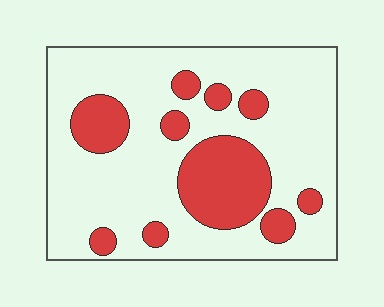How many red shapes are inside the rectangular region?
10.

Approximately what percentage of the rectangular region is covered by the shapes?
Approximately 25%.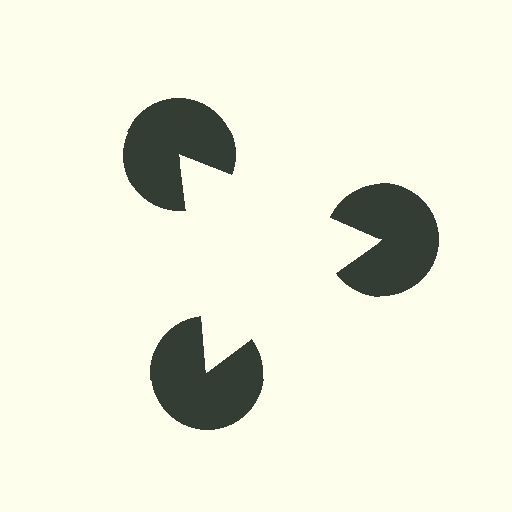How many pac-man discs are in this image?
There are 3 — one at each vertex of the illusory triangle.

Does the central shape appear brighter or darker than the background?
It typically appears slightly brighter than the background, even though no actual brightness change is drawn.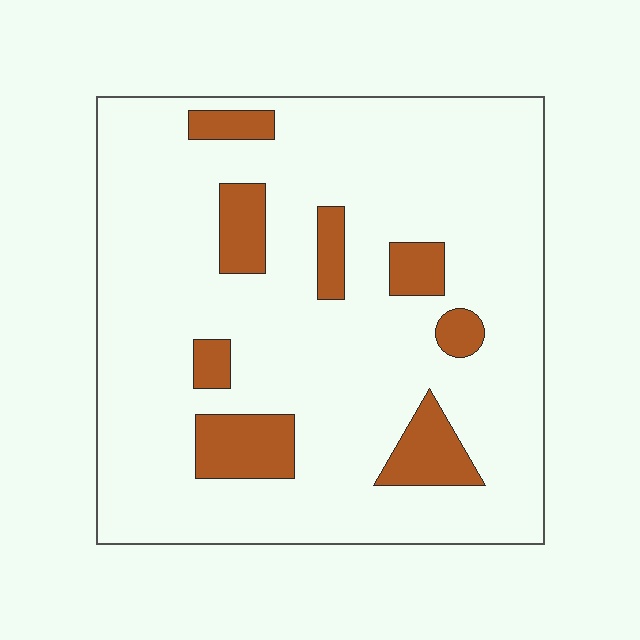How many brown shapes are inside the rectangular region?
8.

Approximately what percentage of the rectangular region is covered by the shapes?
Approximately 15%.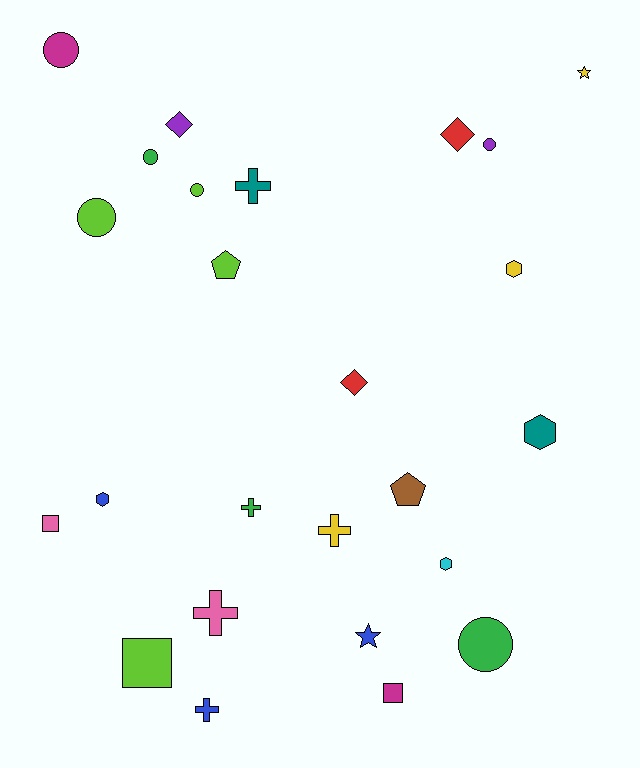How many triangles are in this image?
There are no triangles.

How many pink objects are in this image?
There are 2 pink objects.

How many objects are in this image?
There are 25 objects.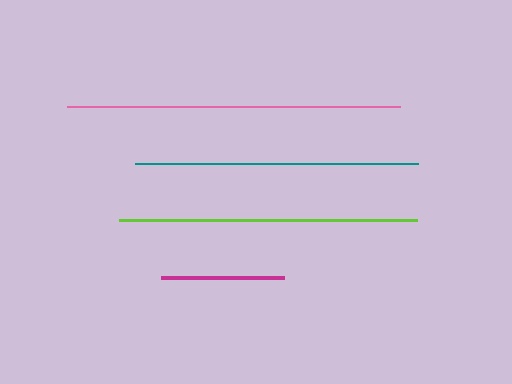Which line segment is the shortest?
The magenta line is the shortest at approximately 122 pixels.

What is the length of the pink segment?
The pink segment is approximately 333 pixels long.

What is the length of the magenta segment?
The magenta segment is approximately 122 pixels long.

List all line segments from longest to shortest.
From longest to shortest: pink, lime, teal, magenta.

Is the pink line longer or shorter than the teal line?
The pink line is longer than the teal line.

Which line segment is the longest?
The pink line is the longest at approximately 333 pixels.